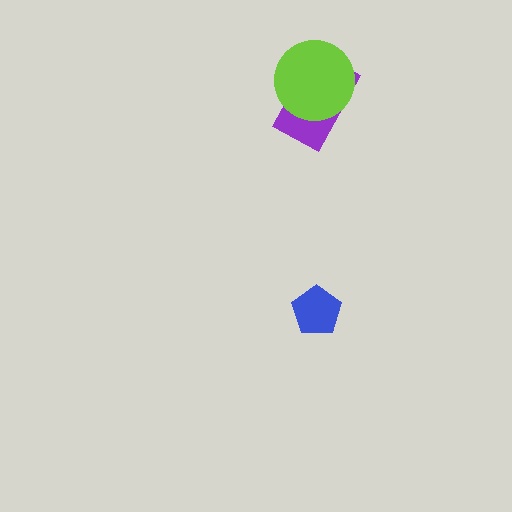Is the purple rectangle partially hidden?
Yes, it is partially covered by another shape.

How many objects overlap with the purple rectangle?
1 object overlaps with the purple rectangle.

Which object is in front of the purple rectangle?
The lime circle is in front of the purple rectangle.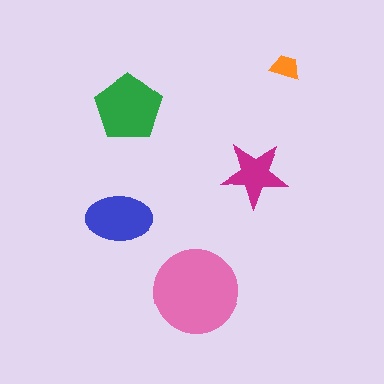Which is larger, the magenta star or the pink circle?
The pink circle.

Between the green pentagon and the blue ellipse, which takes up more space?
The green pentagon.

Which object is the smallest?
The orange trapezoid.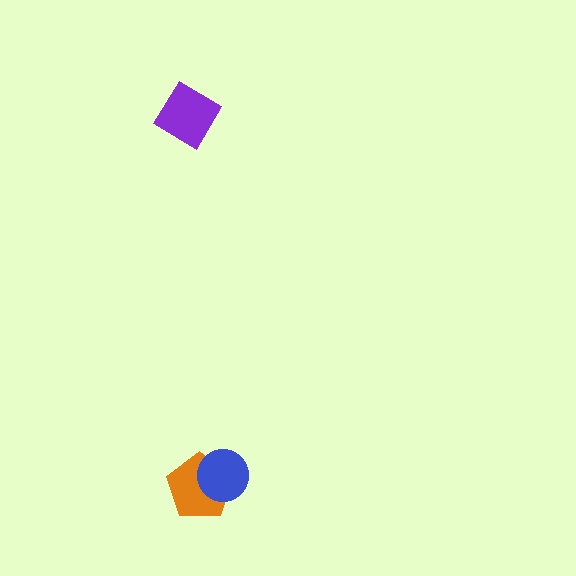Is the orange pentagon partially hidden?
Yes, it is partially covered by another shape.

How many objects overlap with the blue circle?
1 object overlaps with the blue circle.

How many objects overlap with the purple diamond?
0 objects overlap with the purple diamond.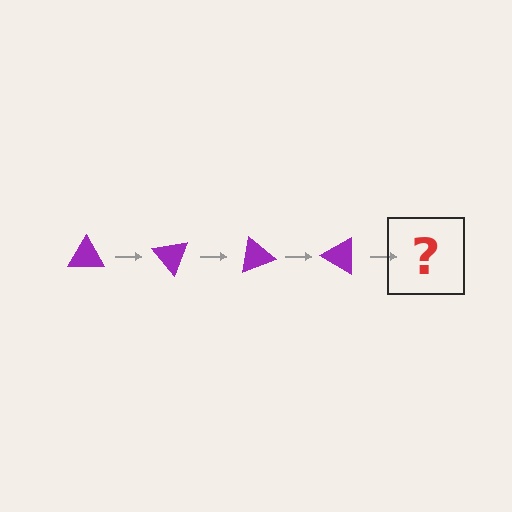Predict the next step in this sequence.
The next step is a purple triangle rotated 200 degrees.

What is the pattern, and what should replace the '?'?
The pattern is that the triangle rotates 50 degrees each step. The '?' should be a purple triangle rotated 200 degrees.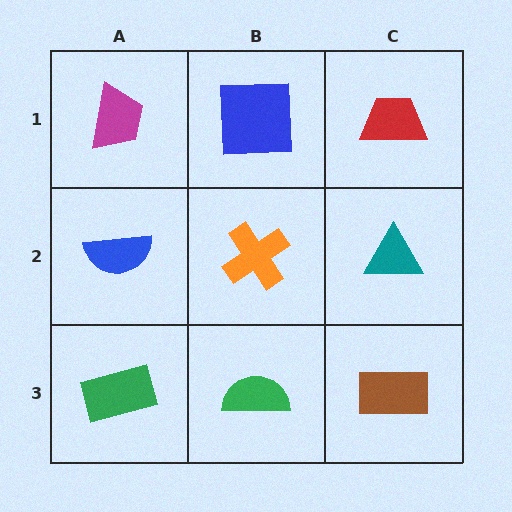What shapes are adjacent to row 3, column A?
A blue semicircle (row 2, column A), a green semicircle (row 3, column B).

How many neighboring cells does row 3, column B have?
3.